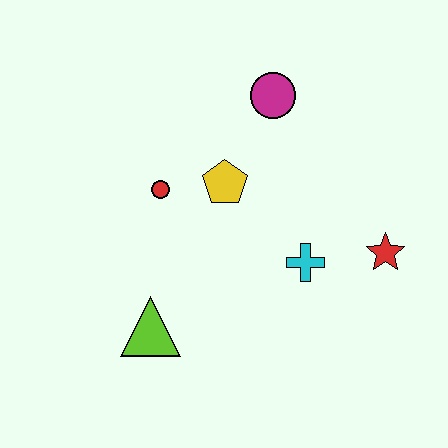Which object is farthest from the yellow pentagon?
The red star is farthest from the yellow pentagon.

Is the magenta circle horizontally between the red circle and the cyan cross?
Yes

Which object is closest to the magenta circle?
The yellow pentagon is closest to the magenta circle.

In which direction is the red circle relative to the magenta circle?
The red circle is to the left of the magenta circle.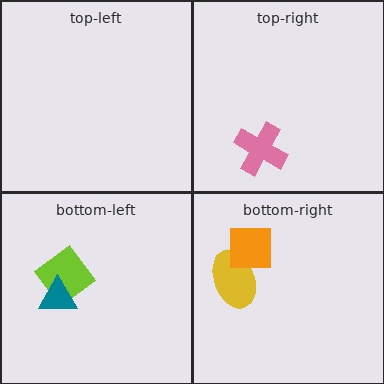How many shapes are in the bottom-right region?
2.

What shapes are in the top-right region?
The pink cross.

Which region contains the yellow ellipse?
The bottom-right region.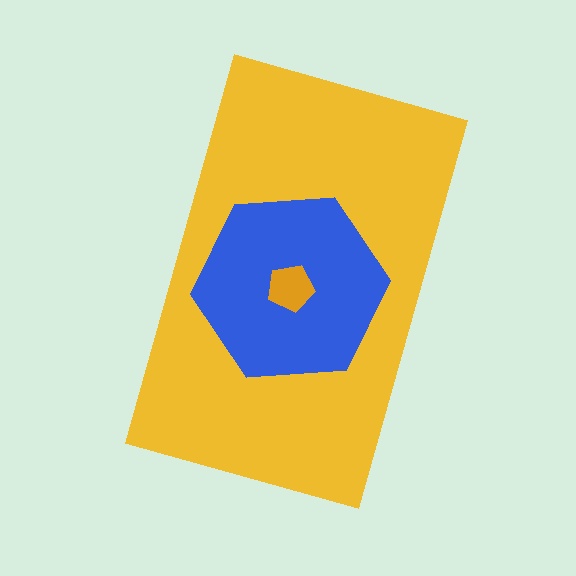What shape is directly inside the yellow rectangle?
The blue hexagon.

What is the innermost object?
The orange pentagon.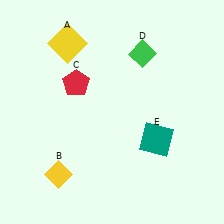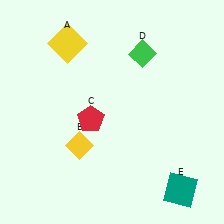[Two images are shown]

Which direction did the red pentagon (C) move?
The red pentagon (C) moved down.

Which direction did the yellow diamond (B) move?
The yellow diamond (B) moved up.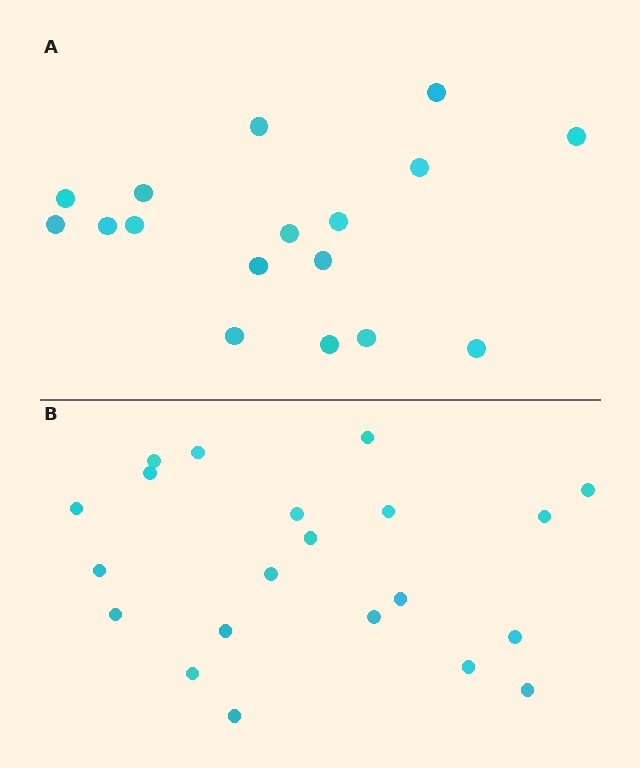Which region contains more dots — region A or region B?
Region B (the bottom region) has more dots.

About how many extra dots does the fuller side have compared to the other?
Region B has about 4 more dots than region A.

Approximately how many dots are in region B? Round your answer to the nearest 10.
About 20 dots. (The exact count is 21, which rounds to 20.)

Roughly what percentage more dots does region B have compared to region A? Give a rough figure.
About 25% more.